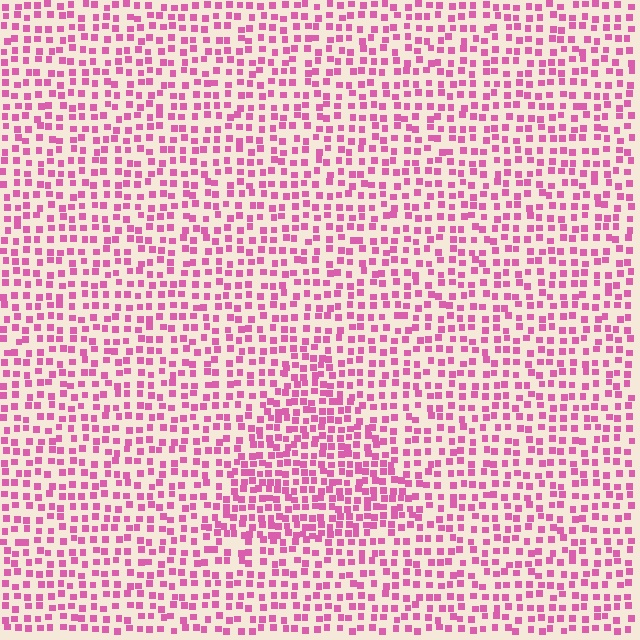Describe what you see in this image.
The image contains small pink elements arranged at two different densities. A triangle-shaped region is visible where the elements are more densely packed than the surrounding area.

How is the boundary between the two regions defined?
The boundary is defined by a change in element density (approximately 1.6x ratio). All elements are the same color, size, and shape.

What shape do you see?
I see a triangle.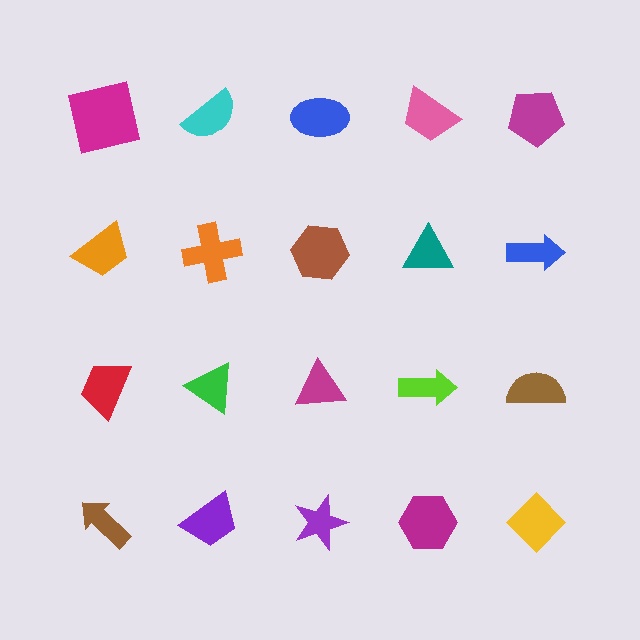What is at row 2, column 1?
An orange trapezoid.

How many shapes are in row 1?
5 shapes.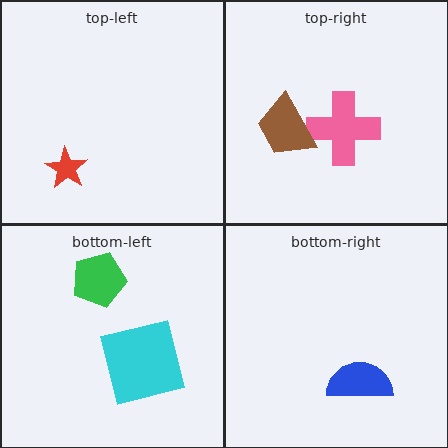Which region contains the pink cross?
The top-right region.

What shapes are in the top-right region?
The pink cross, the brown trapezoid.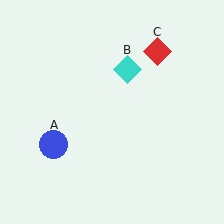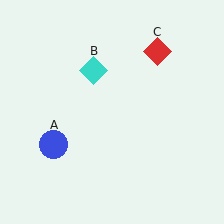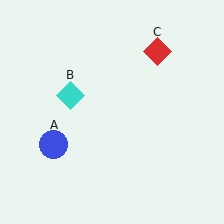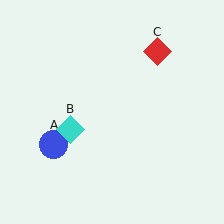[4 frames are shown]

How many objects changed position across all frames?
1 object changed position: cyan diamond (object B).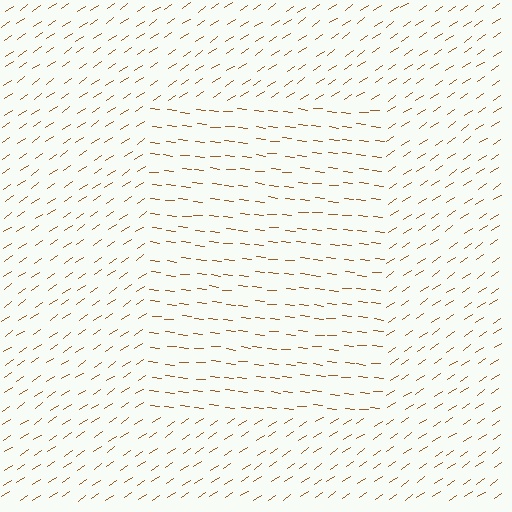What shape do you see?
I see a rectangle.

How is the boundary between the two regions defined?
The boundary is defined purely by a change in line orientation (approximately 40 degrees difference). All lines are the same color and thickness.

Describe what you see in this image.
The image is filled with small brown line segments. A rectangle region in the image has lines oriented differently from the surrounding lines, creating a visible texture boundary.